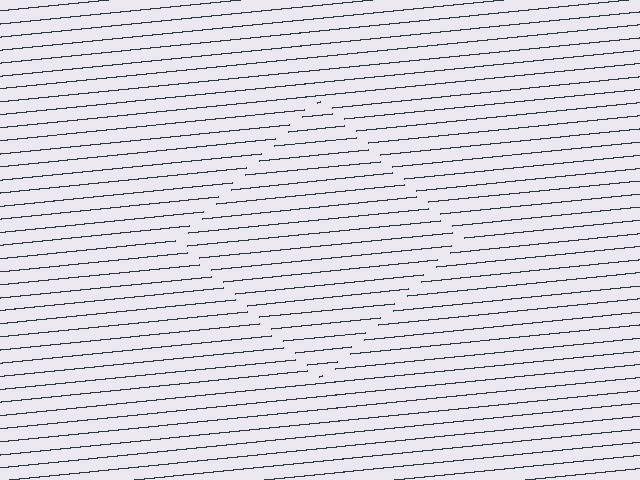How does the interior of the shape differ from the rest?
The interior of the shape contains the same grating, shifted by half a period — the contour is defined by the phase discontinuity where line-ends from the inner and outer gratings abut.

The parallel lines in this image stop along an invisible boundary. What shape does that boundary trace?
An illusory square. The interior of the shape contains the same grating, shifted by half a period — the contour is defined by the phase discontinuity where line-ends from the inner and outer gratings abut.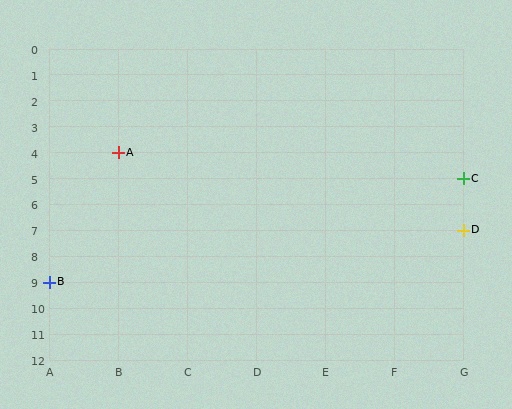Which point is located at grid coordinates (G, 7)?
Point D is at (G, 7).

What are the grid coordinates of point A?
Point A is at grid coordinates (B, 4).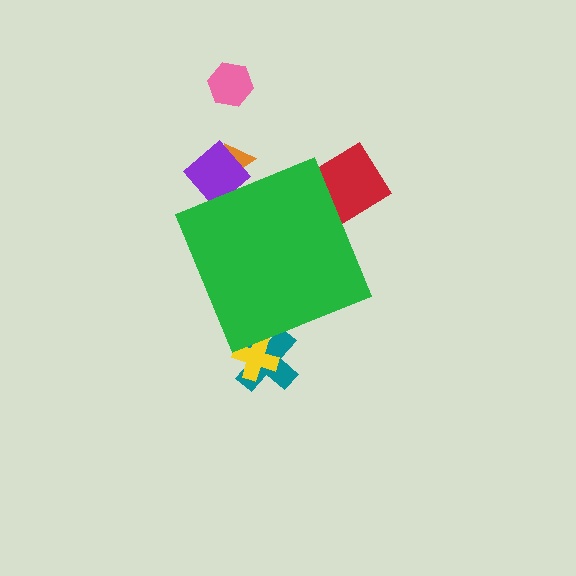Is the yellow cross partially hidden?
Yes, the yellow cross is partially hidden behind the green diamond.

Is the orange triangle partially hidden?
Yes, the orange triangle is partially hidden behind the green diamond.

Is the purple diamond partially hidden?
Yes, the purple diamond is partially hidden behind the green diamond.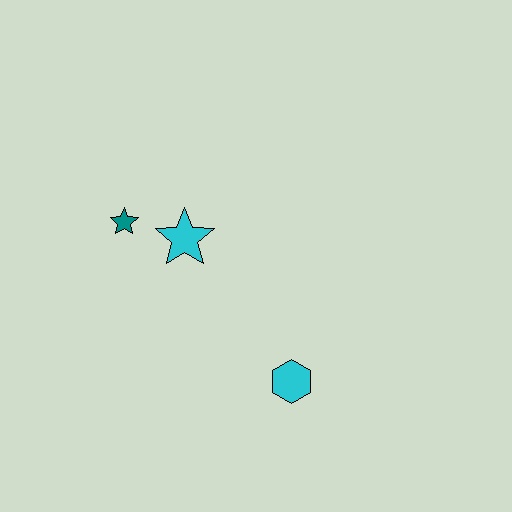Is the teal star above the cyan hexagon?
Yes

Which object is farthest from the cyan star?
The cyan hexagon is farthest from the cyan star.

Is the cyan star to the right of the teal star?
Yes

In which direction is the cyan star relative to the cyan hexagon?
The cyan star is above the cyan hexagon.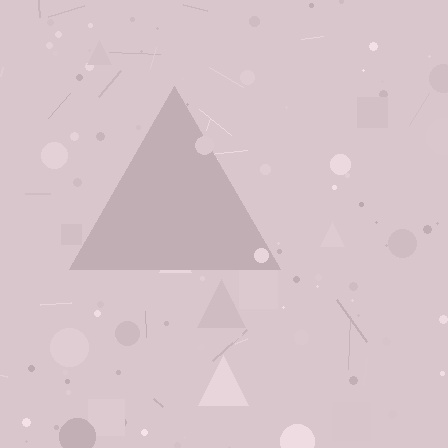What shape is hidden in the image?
A triangle is hidden in the image.